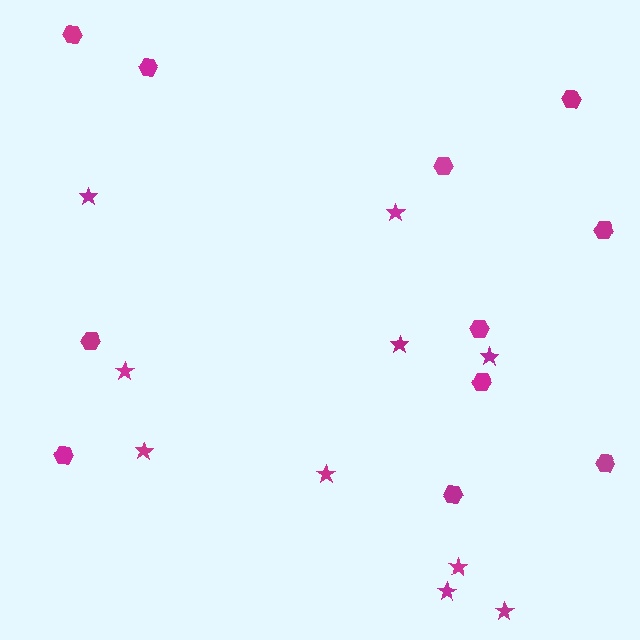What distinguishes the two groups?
There are 2 groups: one group of hexagons (11) and one group of stars (10).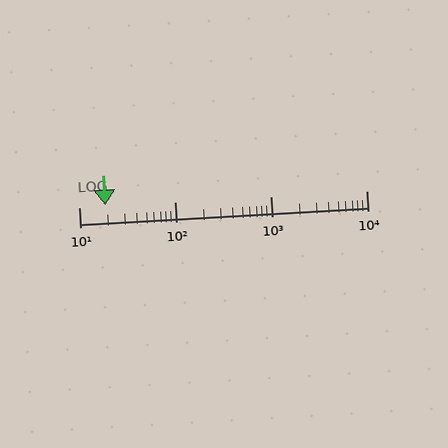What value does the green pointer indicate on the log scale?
The pointer indicates approximately 19.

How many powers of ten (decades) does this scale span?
The scale spans 3 decades, from 10 to 10000.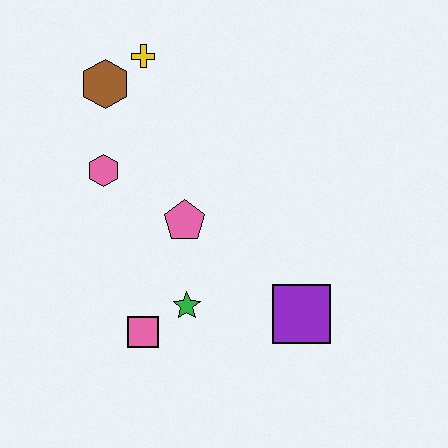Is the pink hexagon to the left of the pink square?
Yes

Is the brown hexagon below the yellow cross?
Yes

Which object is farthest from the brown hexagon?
The purple square is farthest from the brown hexagon.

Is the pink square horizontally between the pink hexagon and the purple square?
Yes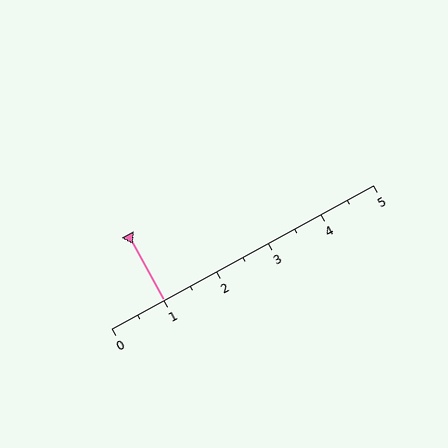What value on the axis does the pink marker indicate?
The marker indicates approximately 1.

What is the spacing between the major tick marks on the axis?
The major ticks are spaced 1 apart.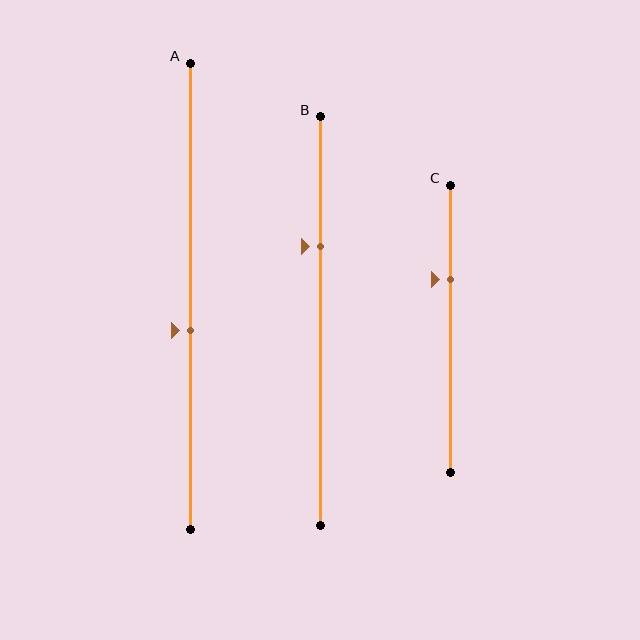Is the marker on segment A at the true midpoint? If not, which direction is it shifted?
No, the marker on segment A is shifted downward by about 7% of the segment length.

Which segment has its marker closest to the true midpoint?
Segment A has its marker closest to the true midpoint.